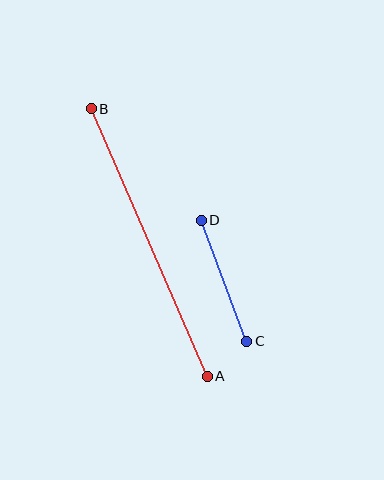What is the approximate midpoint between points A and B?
The midpoint is at approximately (149, 242) pixels.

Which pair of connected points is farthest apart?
Points A and B are farthest apart.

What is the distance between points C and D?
The distance is approximately 129 pixels.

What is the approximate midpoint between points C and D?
The midpoint is at approximately (224, 281) pixels.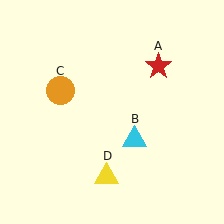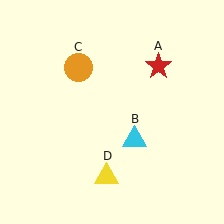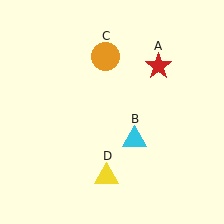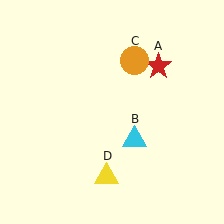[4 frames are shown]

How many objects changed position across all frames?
1 object changed position: orange circle (object C).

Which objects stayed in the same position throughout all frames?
Red star (object A) and cyan triangle (object B) and yellow triangle (object D) remained stationary.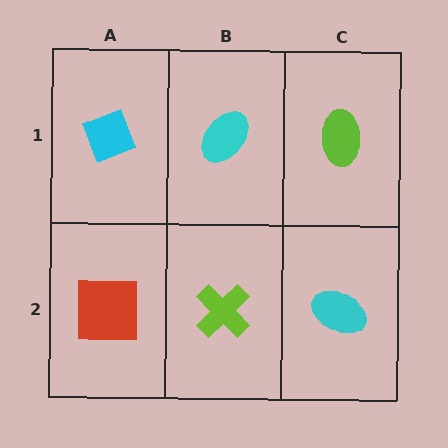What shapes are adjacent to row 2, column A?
A cyan diamond (row 1, column A), a lime cross (row 2, column B).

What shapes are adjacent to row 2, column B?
A cyan ellipse (row 1, column B), a red square (row 2, column A), a cyan ellipse (row 2, column C).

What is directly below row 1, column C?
A cyan ellipse.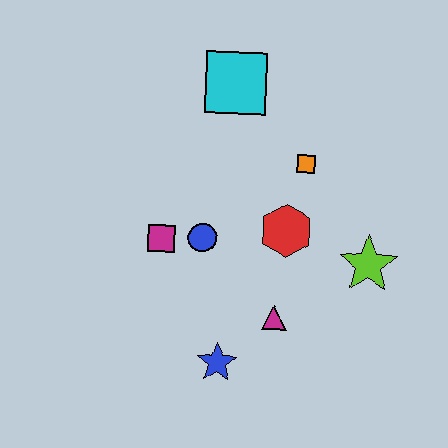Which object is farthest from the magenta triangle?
The cyan square is farthest from the magenta triangle.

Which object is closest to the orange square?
The red hexagon is closest to the orange square.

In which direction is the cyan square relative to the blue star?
The cyan square is above the blue star.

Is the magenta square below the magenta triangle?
No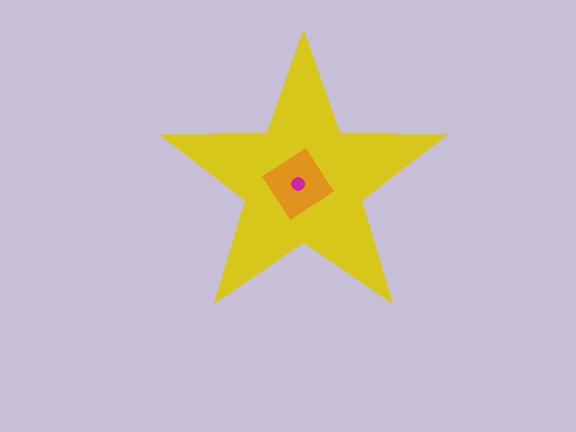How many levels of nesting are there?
3.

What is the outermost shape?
The yellow star.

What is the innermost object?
The magenta circle.